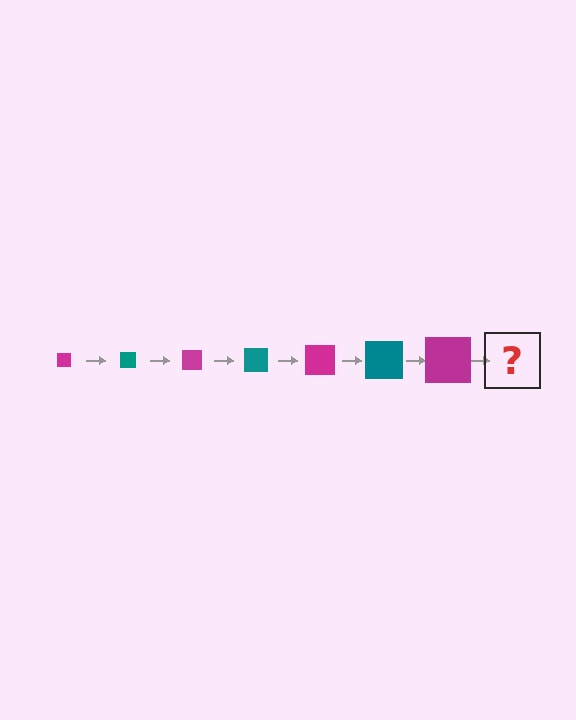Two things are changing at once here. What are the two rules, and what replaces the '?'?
The two rules are that the square grows larger each step and the color cycles through magenta and teal. The '?' should be a teal square, larger than the previous one.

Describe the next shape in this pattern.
It should be a teal square, larger than the previous one.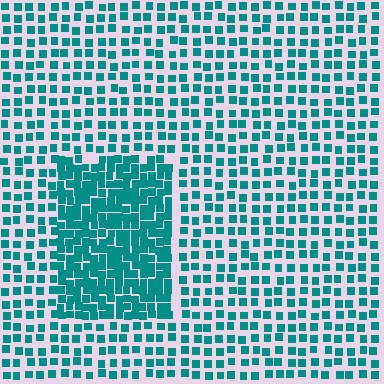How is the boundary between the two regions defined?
The boundary is defined by a change in element density (approximately 2.1x ratio). All elements are the same color, size, and shape.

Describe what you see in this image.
The image contains small teal elements arranged at two different densities. A rectangle-shaped region is visible where the elements are more densely packed than the surrounding area.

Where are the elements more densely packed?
The elements are more densely packed inside the rectangle boundary.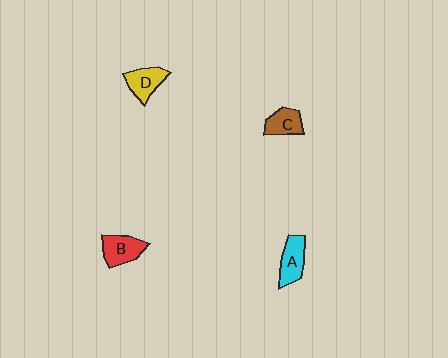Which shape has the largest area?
Shape B (red).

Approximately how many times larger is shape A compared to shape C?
Approximately 1.2 times.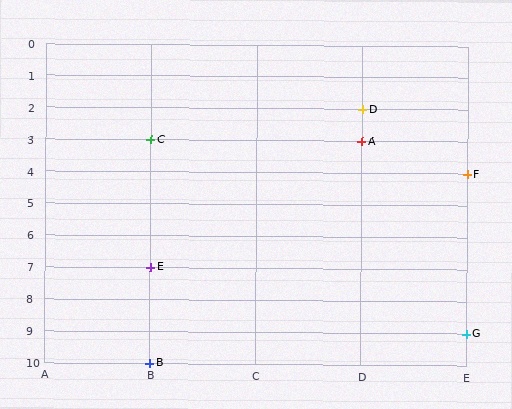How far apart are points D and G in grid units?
Points D and G are 1 column and 7 rows apart (about 7.1 grid units diagonally).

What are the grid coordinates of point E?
Point E is at grid coordinates (B, 7).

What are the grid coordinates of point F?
Point F is at grid coordinates (E, 4).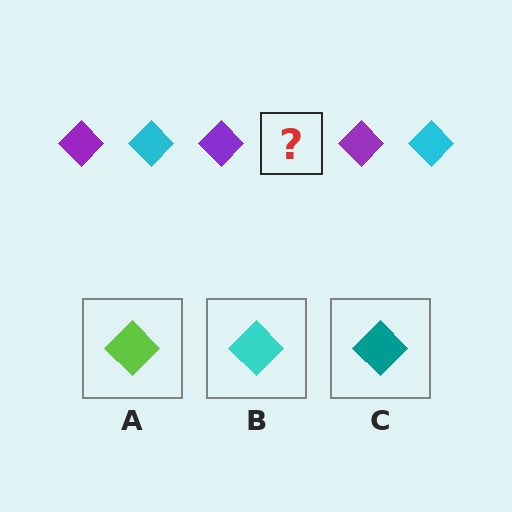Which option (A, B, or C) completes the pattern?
B.